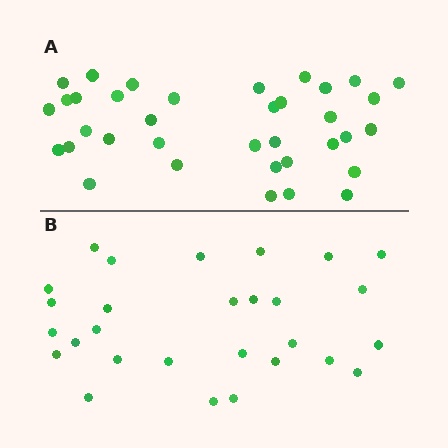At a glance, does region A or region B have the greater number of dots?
Region A (the top region) has more dots.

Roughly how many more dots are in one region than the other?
Region A has roughly 8 or so more dots than region B.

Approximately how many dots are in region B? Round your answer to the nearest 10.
About 30 dots. (The exact count is 28, which rounds to 30.)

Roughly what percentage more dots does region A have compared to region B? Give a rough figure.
About 30% more.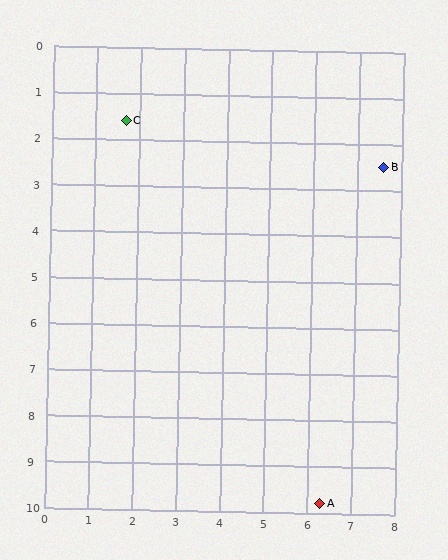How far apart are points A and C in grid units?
Points A and C are about 9.4 grid units apart.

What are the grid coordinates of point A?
Point A is at approximately (6.3, 9.8).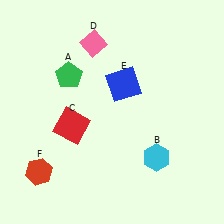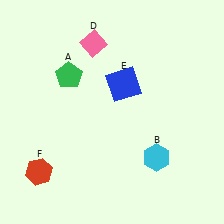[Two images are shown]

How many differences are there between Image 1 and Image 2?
There is 1 difference between the two images.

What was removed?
The red square (C) was removed in Image 2.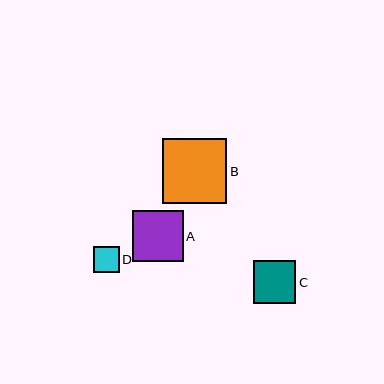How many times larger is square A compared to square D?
Square A is approximately 1.9 times the size of square D.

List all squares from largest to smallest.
From largest to smallest: B, A, C, D.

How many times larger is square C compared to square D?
Square C is approximately 1.6 times the size of square D.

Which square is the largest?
Square B is the largest with a size of approximately 64 pixels.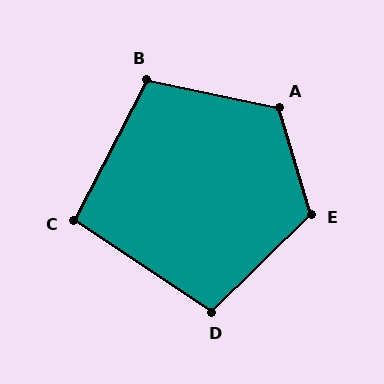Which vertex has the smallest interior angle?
C, at approximately 96 degrees.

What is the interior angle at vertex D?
Approximately 102 degrees (obtuse).